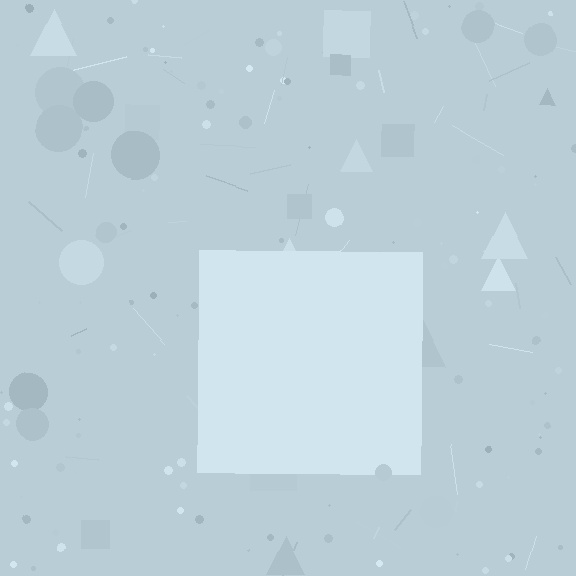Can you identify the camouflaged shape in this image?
The camouflaged shape is a square.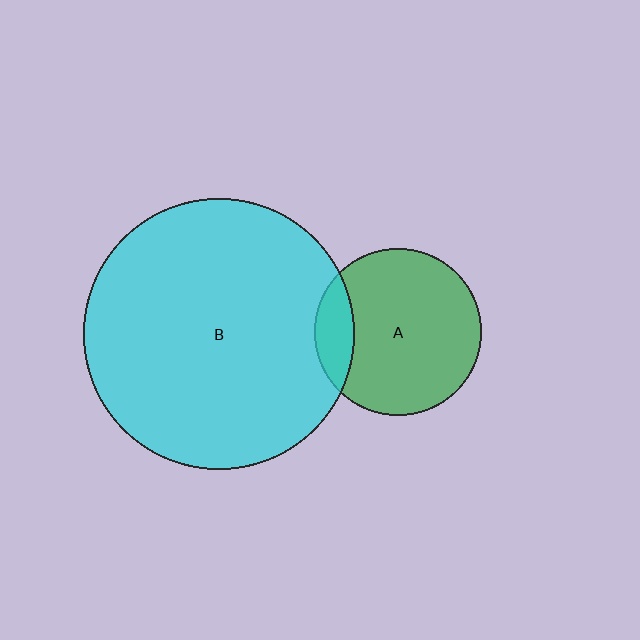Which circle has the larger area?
Circle B (cyan).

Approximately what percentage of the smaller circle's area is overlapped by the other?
Approximately 15%.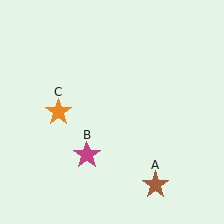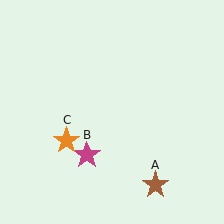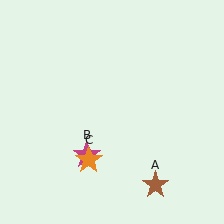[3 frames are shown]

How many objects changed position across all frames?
1 object changed position: orange star (object C).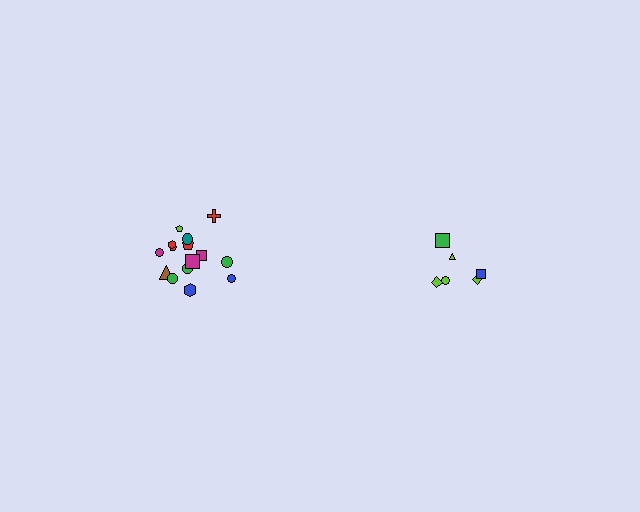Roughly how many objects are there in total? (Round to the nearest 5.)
Roughly 20 objects in total.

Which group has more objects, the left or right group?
The left group.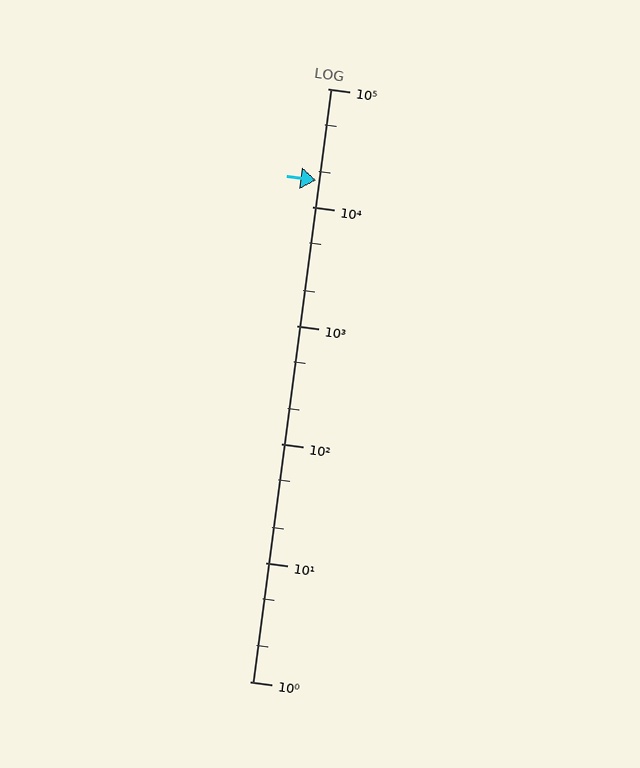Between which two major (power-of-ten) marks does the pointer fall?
The pointer is between 10000 and 100000.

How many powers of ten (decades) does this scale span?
The scale spans 5 decades, from 1 to 100000.